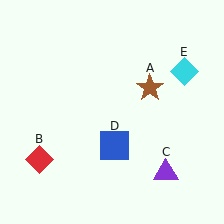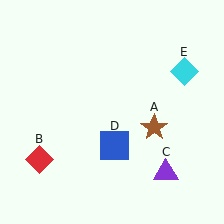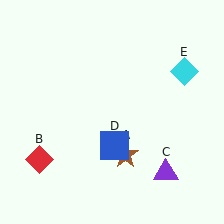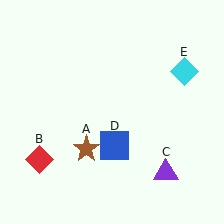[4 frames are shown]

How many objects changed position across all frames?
1 object changed position: brown star (object A).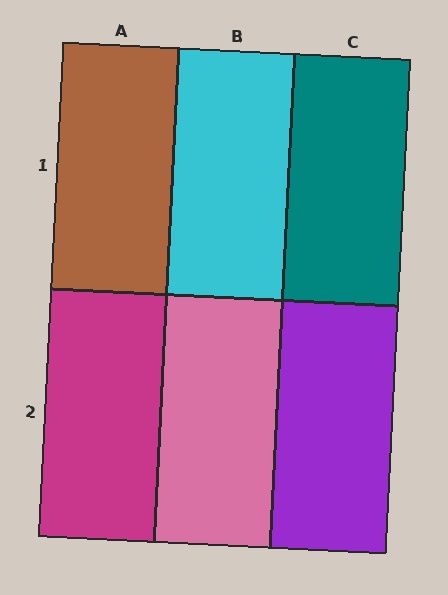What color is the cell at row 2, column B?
Pink.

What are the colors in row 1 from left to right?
Brown, cyan, teal.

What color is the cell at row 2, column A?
Magenta.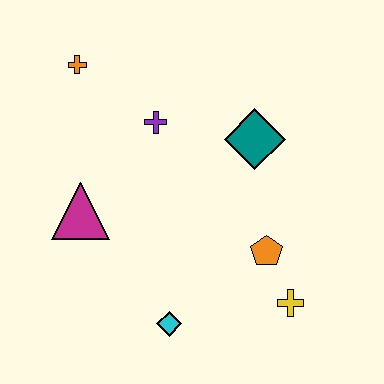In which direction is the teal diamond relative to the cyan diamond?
The teal diamond is above the cyan diamond.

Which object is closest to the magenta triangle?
The purple cross is closest to the magenta triangle.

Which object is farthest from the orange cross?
The yellow cross is farthest from the orange cross.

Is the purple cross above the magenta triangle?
Yes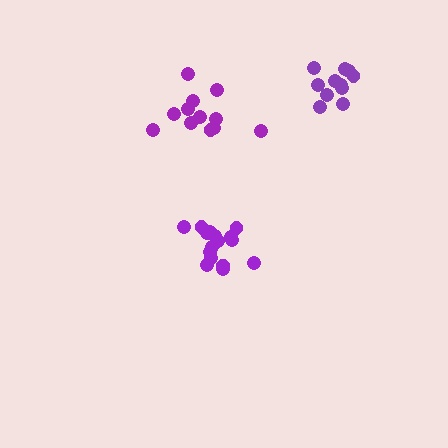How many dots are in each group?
Group 1: 17 dots, Group 2: 11 dots, Group 3: 12 dots (40 total).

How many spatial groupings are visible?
There are 3 spatial groupings.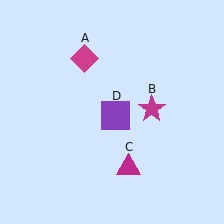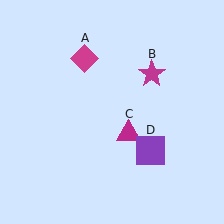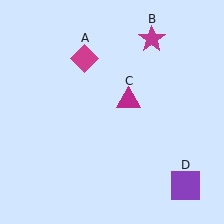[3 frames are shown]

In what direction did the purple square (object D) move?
The purple square (object D) moved down and to the right.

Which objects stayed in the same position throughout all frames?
Magenta diamond (object A) remained stationary.